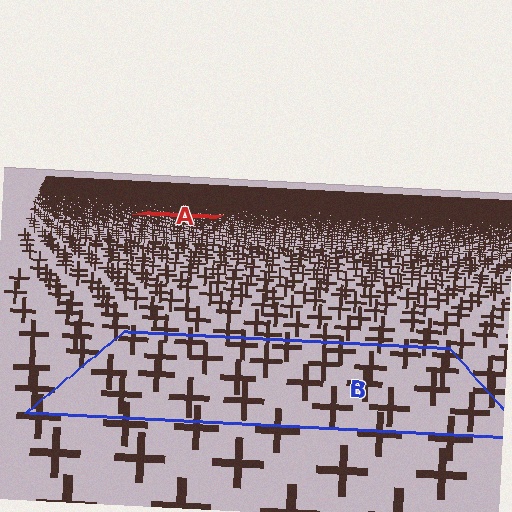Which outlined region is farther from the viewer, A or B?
Region A is farther from the viewer — the texture elements inside it appear smaller and more densely packed.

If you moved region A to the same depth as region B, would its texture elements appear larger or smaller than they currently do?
They would appear larger. At a closer depth, the same texture elements are projected at a bigger on-screen size.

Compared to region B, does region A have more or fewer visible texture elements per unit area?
Region A has more texture elements per unit area — they are packed more densely because it is farther away.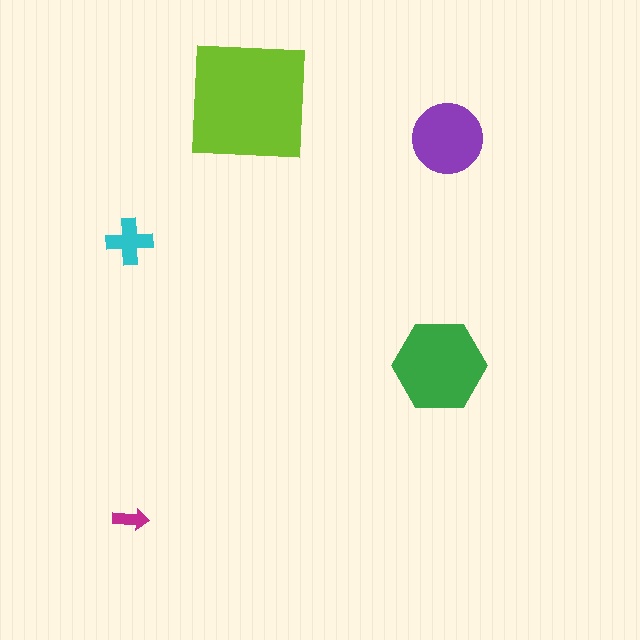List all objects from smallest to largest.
The magenta arrow, the cyan cross, the purple circle, the green hexagon, the lime square.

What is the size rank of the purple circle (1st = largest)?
3rd.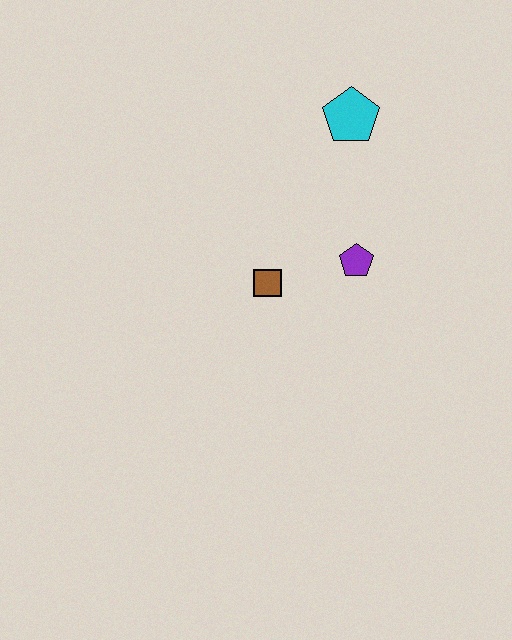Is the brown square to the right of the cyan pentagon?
No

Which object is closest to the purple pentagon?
The brown square is closest to the purple pentagon.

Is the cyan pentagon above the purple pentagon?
Yes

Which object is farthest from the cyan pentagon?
The brown square is farthest from the cyan pentagon.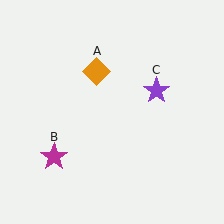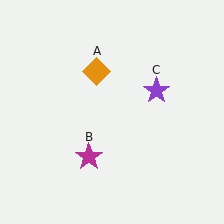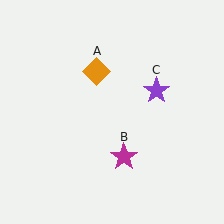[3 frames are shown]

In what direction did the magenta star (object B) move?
The magenta star (object B) moved right.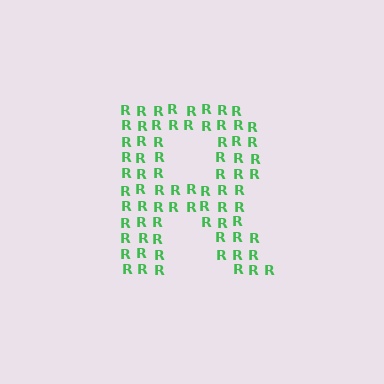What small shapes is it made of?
It is made of small letter R's.